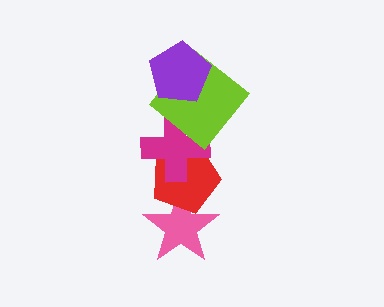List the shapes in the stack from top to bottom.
From top to bottom: the purple pentagon, the lime diamond, the magenta cross, the red pentagon, the pink star.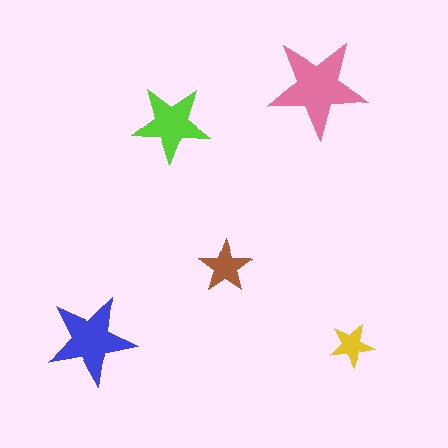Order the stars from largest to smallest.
the pink one, the blue one, the lime one, the brown one, the yellow one.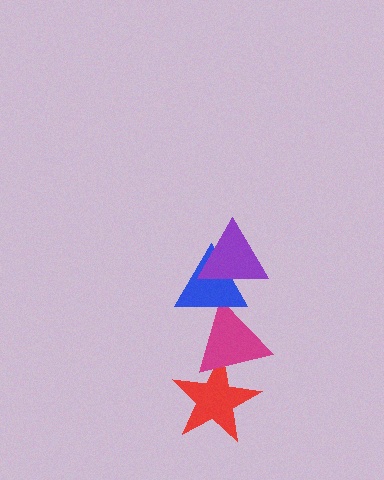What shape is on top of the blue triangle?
The purple triangle is on top of the blue triangle.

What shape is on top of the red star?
The magenta triangle is on top of the red star.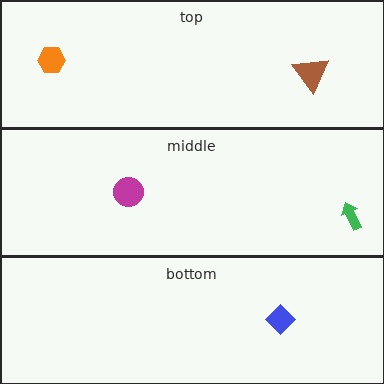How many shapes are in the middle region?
2.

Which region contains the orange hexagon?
The top region.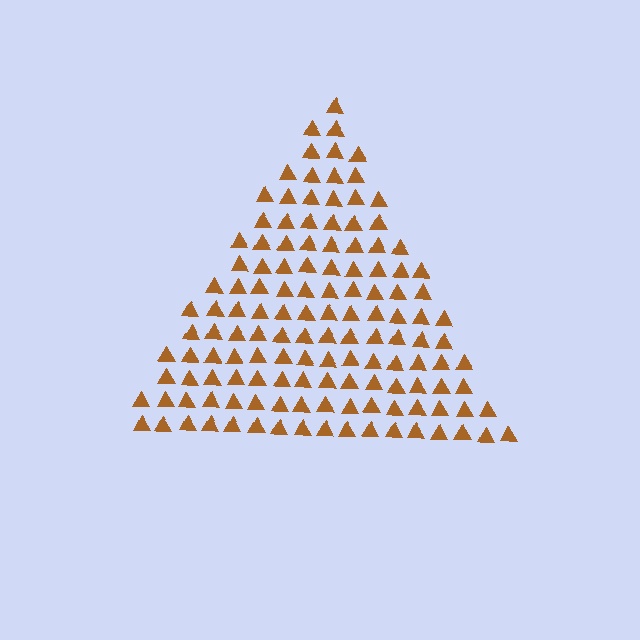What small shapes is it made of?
It is made of small triangles.